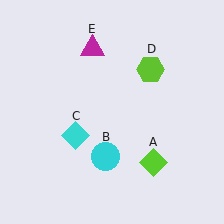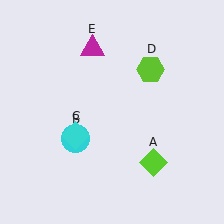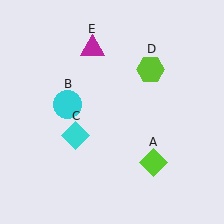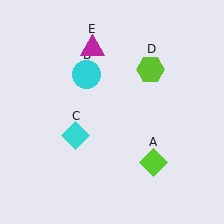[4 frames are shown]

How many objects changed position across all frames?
1 object changed position: cyan circle (object B).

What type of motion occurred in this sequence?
The cyan circle (object B) rotated clockwise around the center of the scene.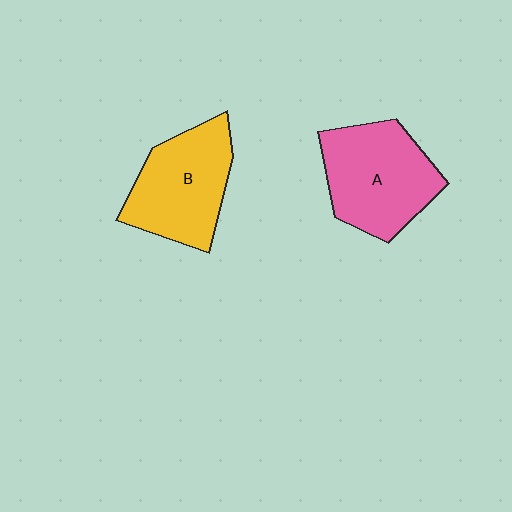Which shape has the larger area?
Shape A (pink).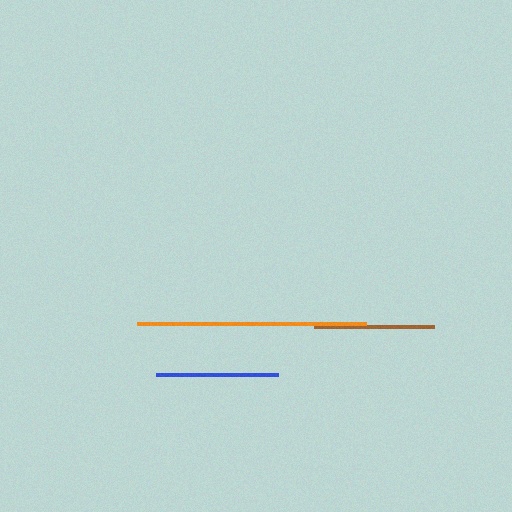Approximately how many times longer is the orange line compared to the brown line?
The orange line is approximately 1.9 times the length of the brown line.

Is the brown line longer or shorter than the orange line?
The orange line is longer than the brown line.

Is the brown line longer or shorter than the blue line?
The blue line is longer than the brown line.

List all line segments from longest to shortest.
From longest to shortest: orange, blue, brown.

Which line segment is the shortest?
The brown line is the shortest at approximately 120 pixels.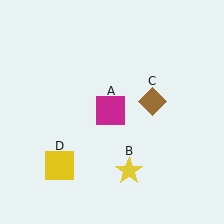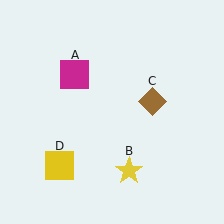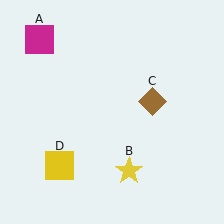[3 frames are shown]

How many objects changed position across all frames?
1 object changed position: magenta square (object A).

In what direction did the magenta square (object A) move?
The magenta square (object A) moved up and to the left.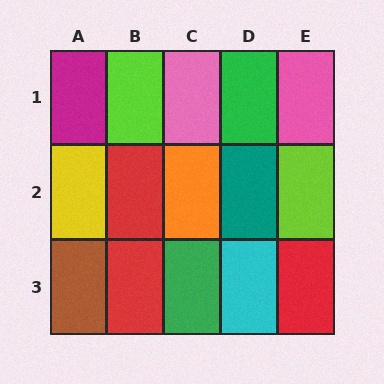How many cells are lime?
2 cells are lime.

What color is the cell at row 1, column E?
Pink.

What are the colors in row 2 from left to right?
Yellow, red, orange, teal, lime.